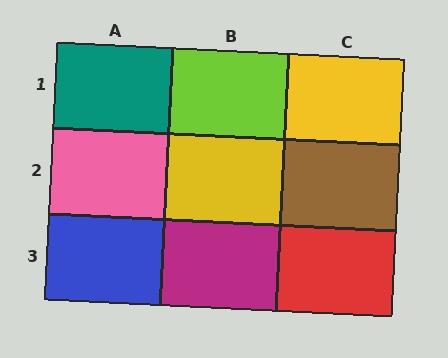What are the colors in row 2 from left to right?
Pink, yellow, brown.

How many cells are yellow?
2 cells are yellow.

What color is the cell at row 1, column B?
Lime.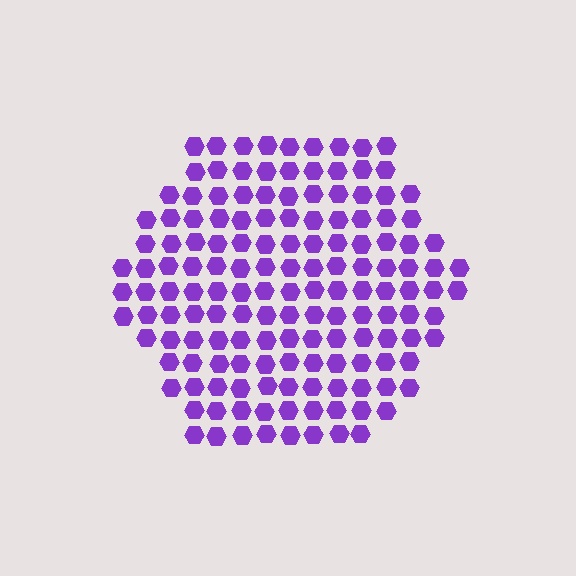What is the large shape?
The large shape is a hexagon.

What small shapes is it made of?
It is made of small hexagons.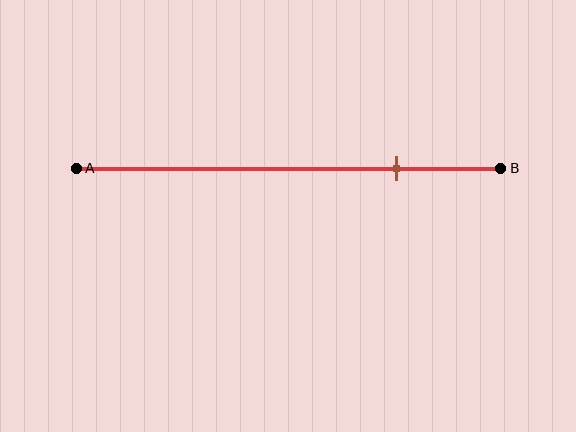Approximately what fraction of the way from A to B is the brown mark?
The brown mark is approximately 75% of the way from A to B.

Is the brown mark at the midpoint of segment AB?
No, the mark is at about 75% from A, not at the 50% midpoint.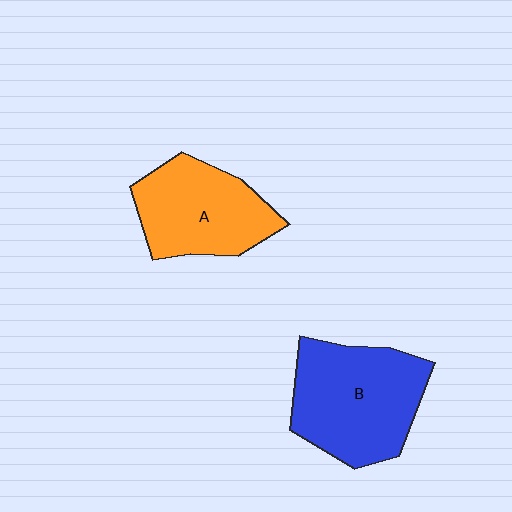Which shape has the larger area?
Shape B (blue).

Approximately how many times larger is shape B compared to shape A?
Approximately 1.2 times.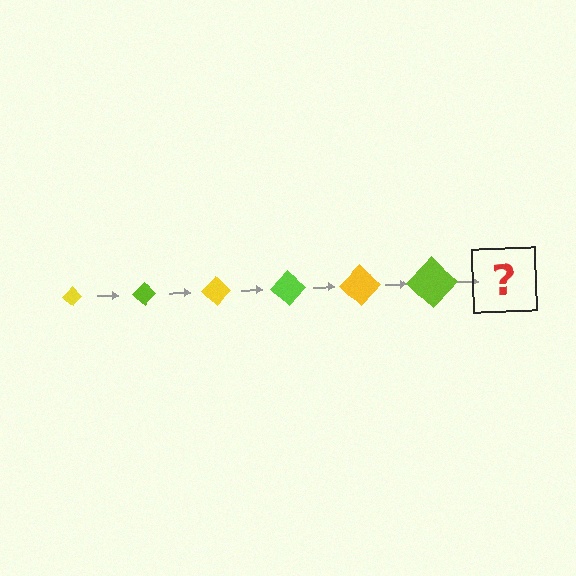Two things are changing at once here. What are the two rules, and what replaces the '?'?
The two rules are that the diamond grows larger each step and the color cycles through yellow and lime. The '?' should be a yellow diamond, larger than the previous one.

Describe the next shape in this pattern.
It should be a yellow diamond, larger than the previous one.